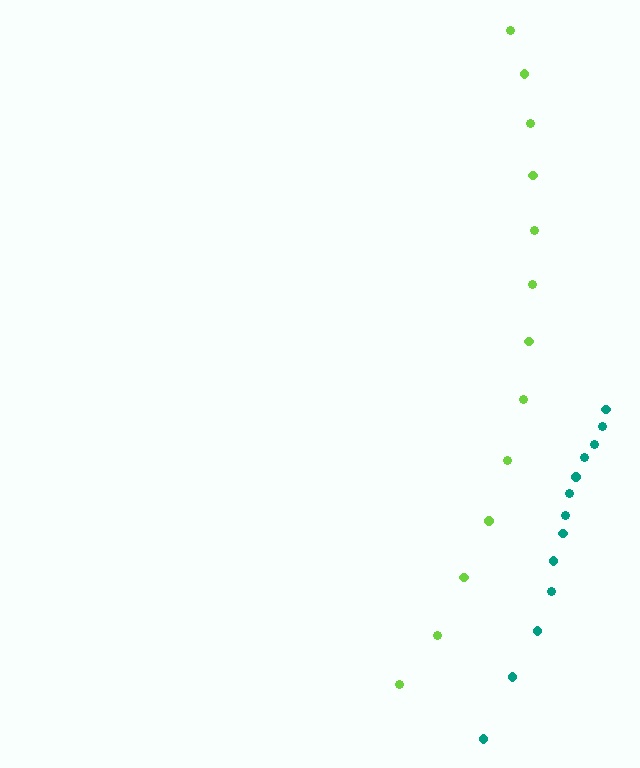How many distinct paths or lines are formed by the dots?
There are 2 distinct paths.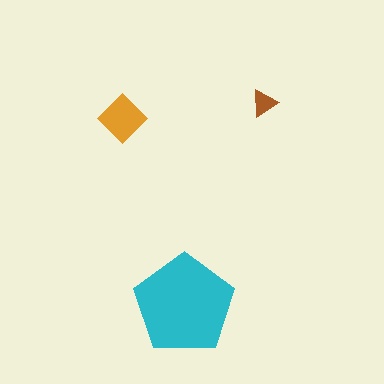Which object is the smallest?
The brown triangle.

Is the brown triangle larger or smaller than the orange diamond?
Smaller.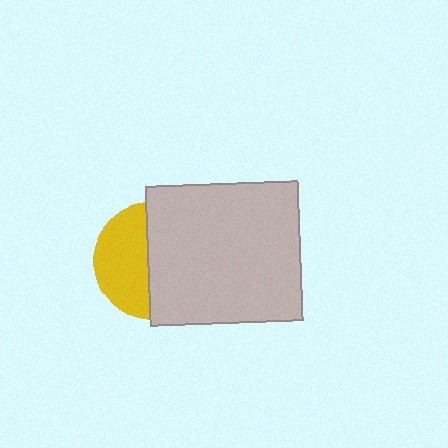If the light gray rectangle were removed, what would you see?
You would see the complete yellow circle.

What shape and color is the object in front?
The object in front is a light gray rectangle.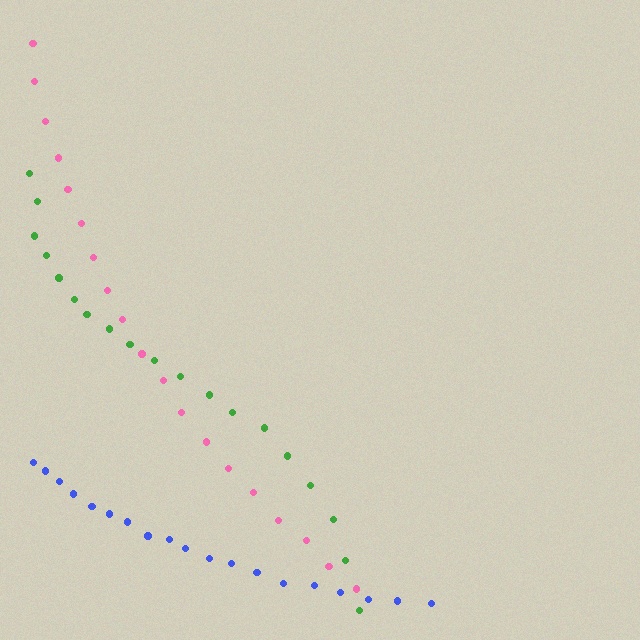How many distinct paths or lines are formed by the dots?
There are 3 distinct paths.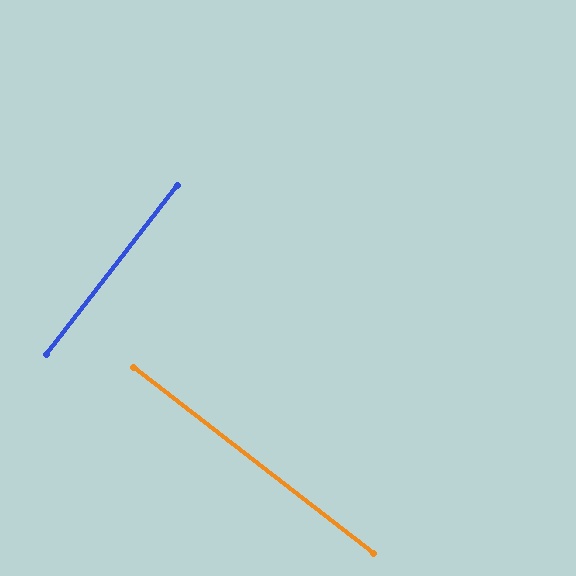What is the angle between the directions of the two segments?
Approximately 90 degrees.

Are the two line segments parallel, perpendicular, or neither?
Perpendicular — they meet at approximately 90°.